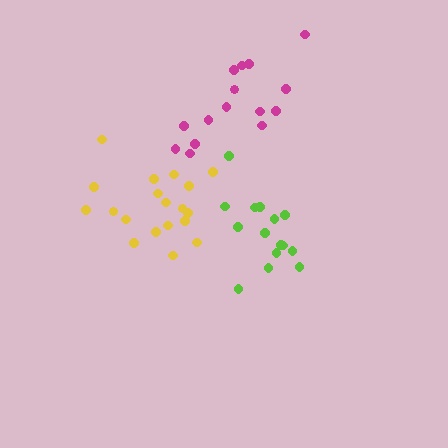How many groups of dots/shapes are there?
There are 3 groups.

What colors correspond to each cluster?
The clusters are colored: magenta, yellow, lime.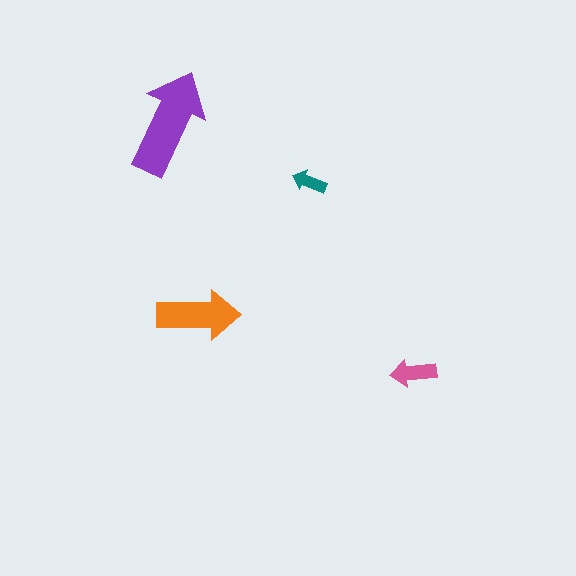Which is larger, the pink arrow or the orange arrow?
The orange one.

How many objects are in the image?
There are 4 objects in the image.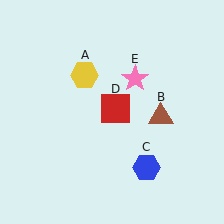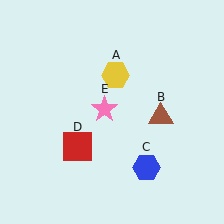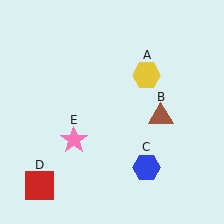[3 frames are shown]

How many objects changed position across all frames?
3 objects changed position: yellow hexagon (object A), red square (object D), pink star (object E).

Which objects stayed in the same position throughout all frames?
Brown triangle (object B) and blue hexagon (object C) remained stationary.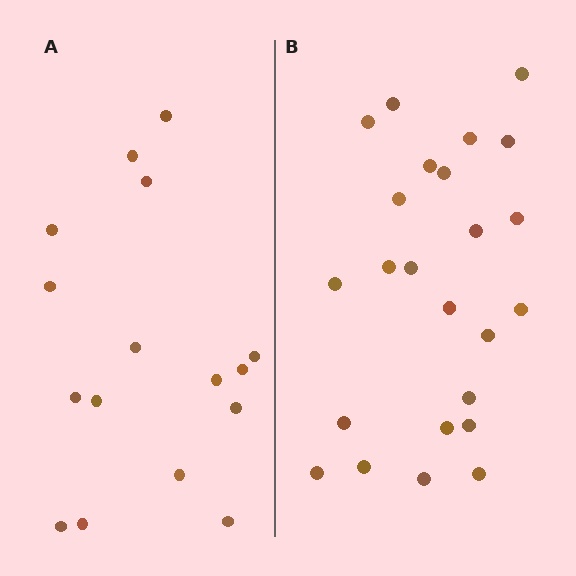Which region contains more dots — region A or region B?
Region B (the right region) has more dots.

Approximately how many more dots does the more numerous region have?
Region B has roughly 8 or so more dots than region A.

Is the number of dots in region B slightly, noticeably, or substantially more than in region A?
Region B has substantially more. The ratio is roughly 1.5 to 1.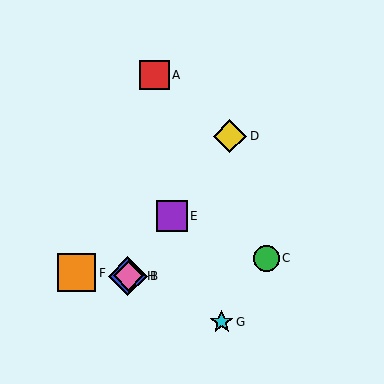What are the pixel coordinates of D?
Object D is at (230, 136).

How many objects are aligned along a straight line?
4 objects (B, D, E, H) are aligned along a straight line.